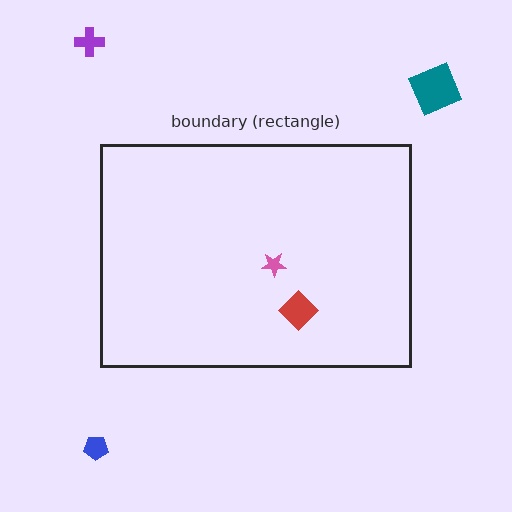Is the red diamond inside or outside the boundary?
Inside.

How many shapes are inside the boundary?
2 inside, 3 outside.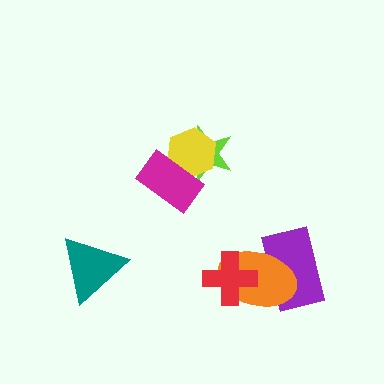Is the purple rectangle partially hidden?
Yes, it is partially covered by another shape.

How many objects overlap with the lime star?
2 objects overlap with the lime star.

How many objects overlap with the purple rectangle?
1 object overlaps with the purple rectangle.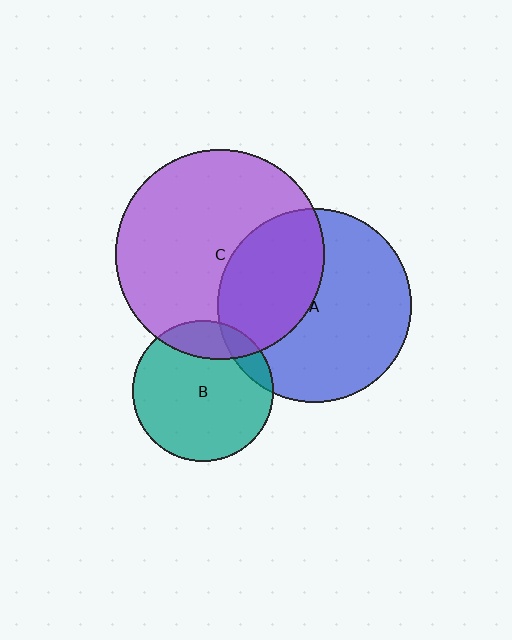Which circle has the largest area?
Circle C (purple).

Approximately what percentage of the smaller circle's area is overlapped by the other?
Approximately 15%.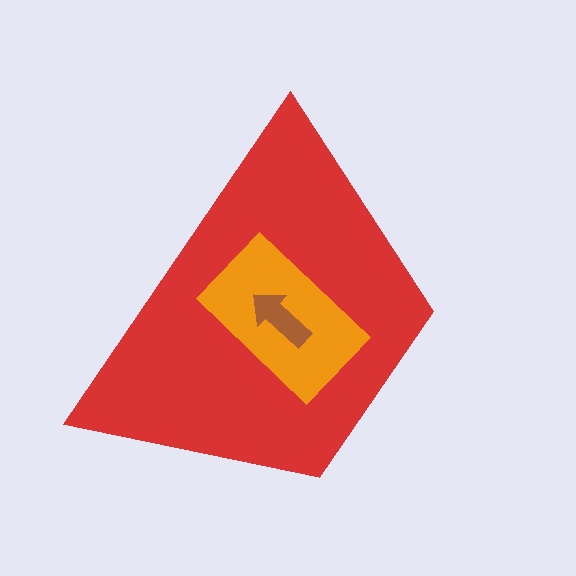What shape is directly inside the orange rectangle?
The brown arrow.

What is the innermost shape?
The brown arrow.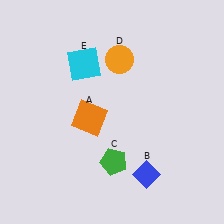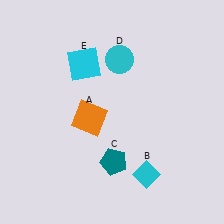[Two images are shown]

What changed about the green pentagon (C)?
In Image 1, C is green. In Image 2, it changed to teal.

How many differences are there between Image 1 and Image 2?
There are 3 differences between the two images.